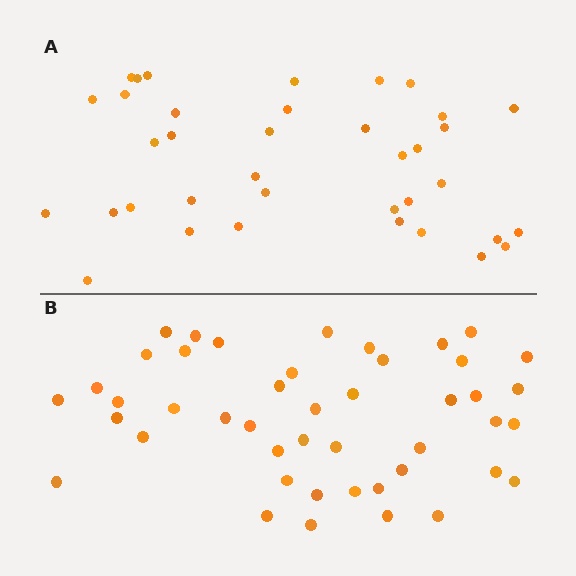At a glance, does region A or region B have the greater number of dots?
Region B (the bottom region) has more dots.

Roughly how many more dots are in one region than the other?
Region B has roughly 8 or so more dots than region A.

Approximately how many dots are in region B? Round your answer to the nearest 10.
About 40 dots. (The exact count is 45, which rounds to 40.)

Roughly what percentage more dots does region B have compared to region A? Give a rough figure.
About 20% more.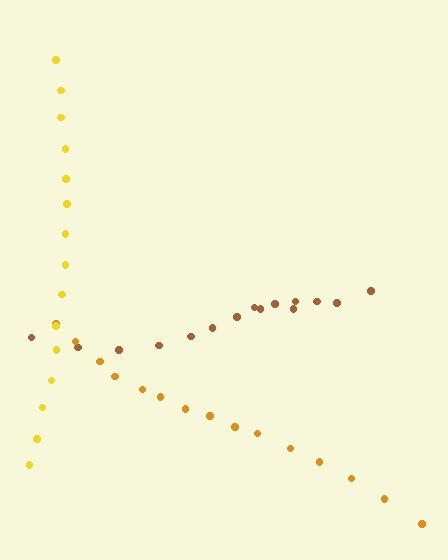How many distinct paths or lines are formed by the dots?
There are 3 distinct paths.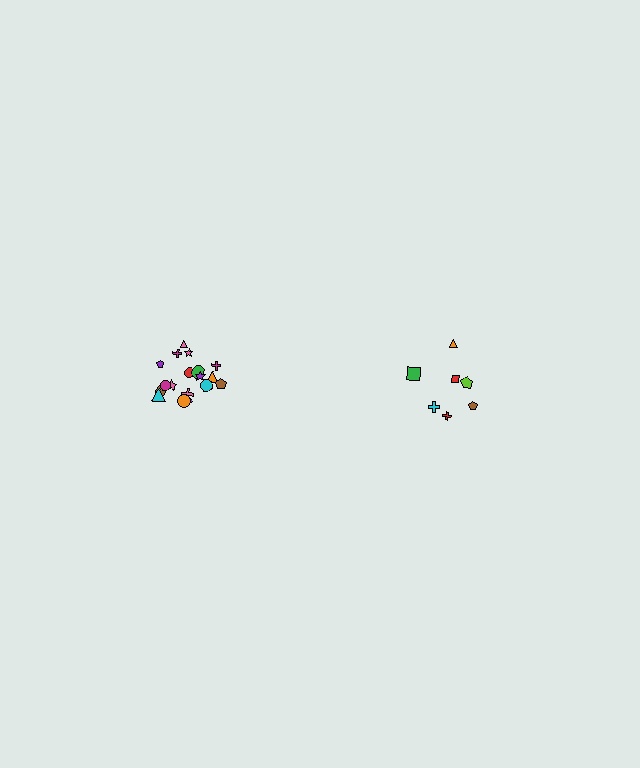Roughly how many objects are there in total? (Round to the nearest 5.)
Roughly 25 objects in total.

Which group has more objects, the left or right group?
The left group.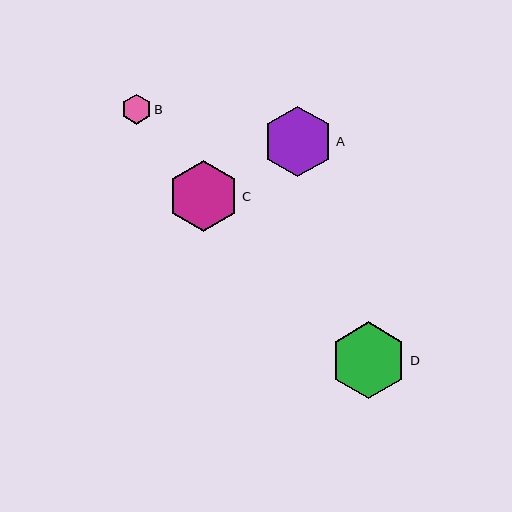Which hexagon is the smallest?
Hexagon B is the smallest with a size of approximately 30 pixels.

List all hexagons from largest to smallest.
From largest to smallest: D, C, A, B.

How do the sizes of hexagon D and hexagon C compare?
Hexagon D and hexagon C are approximately the same size.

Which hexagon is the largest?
Hexagon D is the largest with a size of approximately 77 pixels.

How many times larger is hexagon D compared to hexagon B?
Hexagon D is approximately 2.6 times the size of hexagon B.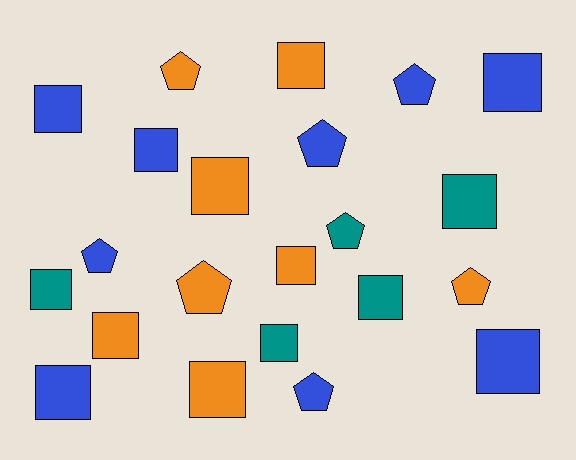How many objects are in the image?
There are 22 objects.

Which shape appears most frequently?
Square, with 14 objects.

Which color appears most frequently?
Blue, with 9 objects.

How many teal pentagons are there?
There is 1 teal pentagon.